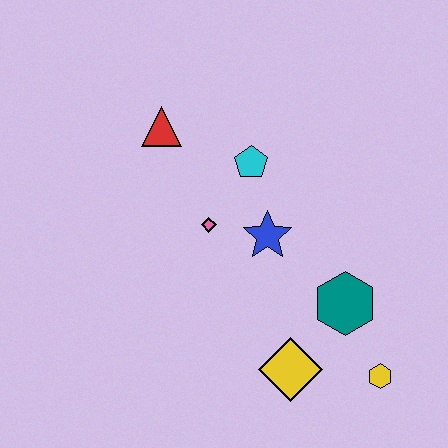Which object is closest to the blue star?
The pink diamond is closest to the blue star.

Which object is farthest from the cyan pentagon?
The yellow hexagon is farthest from the cyan pentagon.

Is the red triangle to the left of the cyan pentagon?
Yes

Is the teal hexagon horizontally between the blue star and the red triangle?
No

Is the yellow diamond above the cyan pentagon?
No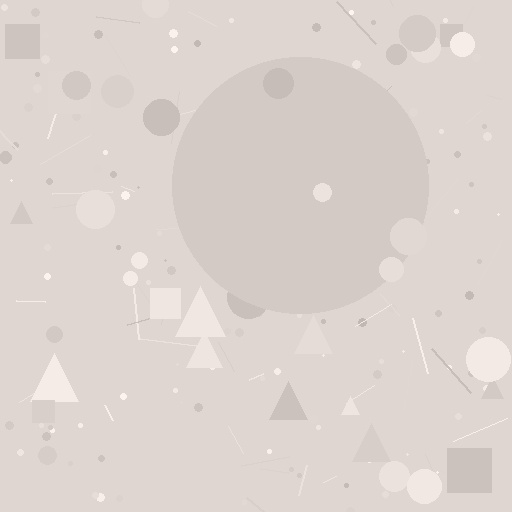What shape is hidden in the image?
A circle is hidden in the image.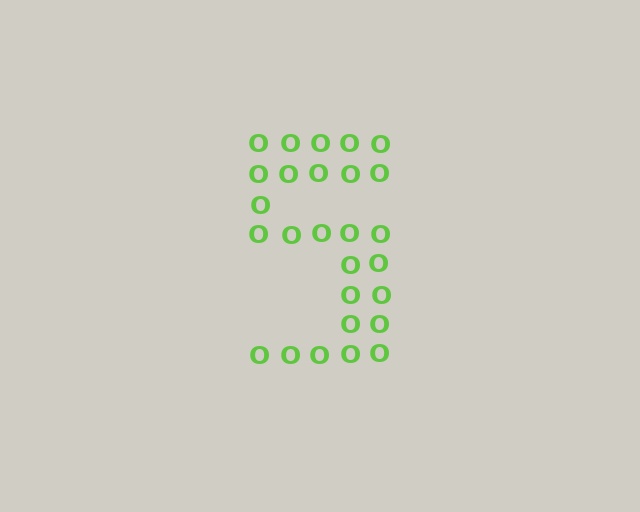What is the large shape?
The large shape is the digit 5.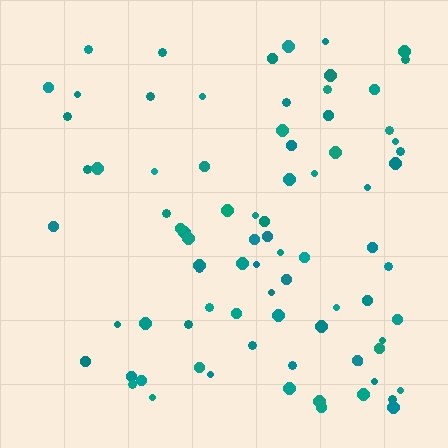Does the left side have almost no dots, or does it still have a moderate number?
Still a moderate number, just noticeably fewer than the right.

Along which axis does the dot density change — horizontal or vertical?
Horizontal.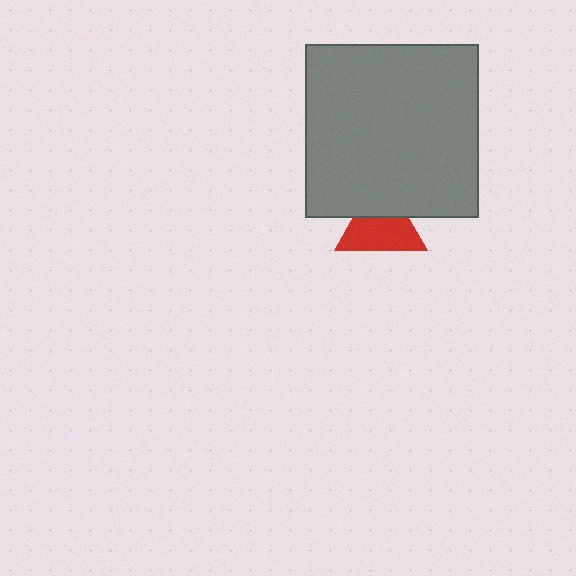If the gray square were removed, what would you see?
You would see the complete red triangle.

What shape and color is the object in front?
The object in front is a gray square.